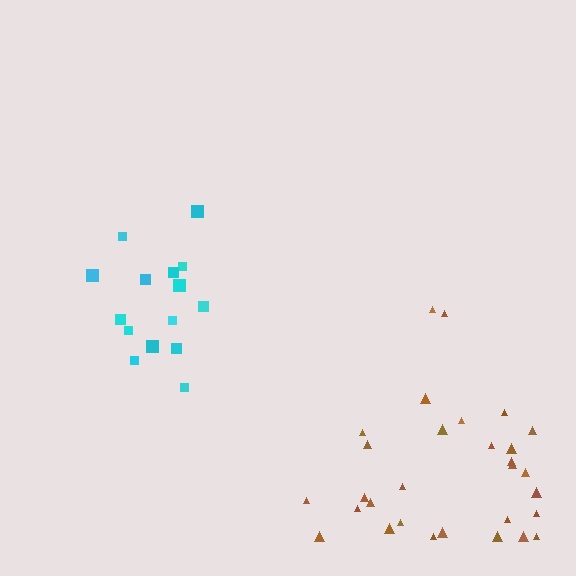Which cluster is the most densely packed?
Cyan.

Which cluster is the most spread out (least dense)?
Brown.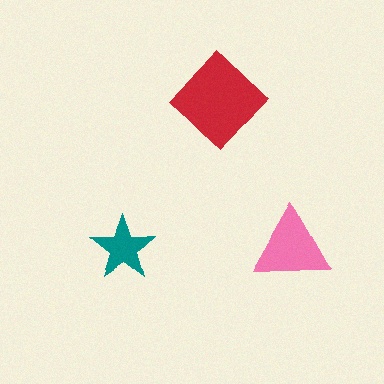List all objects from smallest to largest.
The teal star, the pink triangle, the red diamond.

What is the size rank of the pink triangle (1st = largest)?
2nd.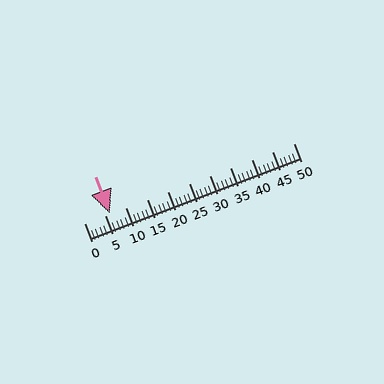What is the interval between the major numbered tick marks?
The major tick marks are spaced 5 units apart.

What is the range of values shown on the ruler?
The ruler shows values from 0 to 50.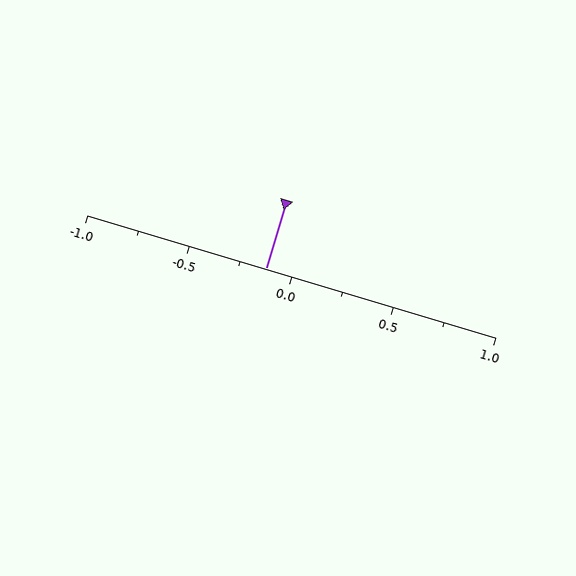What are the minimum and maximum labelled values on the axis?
The axis runs from -1.0 to 1.0.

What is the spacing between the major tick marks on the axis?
The major ticks are spaced 0.5 apart.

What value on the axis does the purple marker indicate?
The marker indicates approximately -0.12.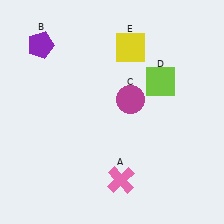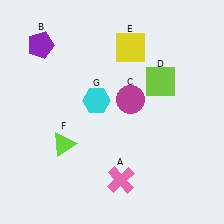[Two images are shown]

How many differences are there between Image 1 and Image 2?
There are 2 differences between the two images.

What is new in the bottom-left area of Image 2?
A lime triangle (F) was added in the bottom-left area of Image 2.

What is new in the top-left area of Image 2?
A cyan hexagon (G) was added in the top-left area of Image 2.